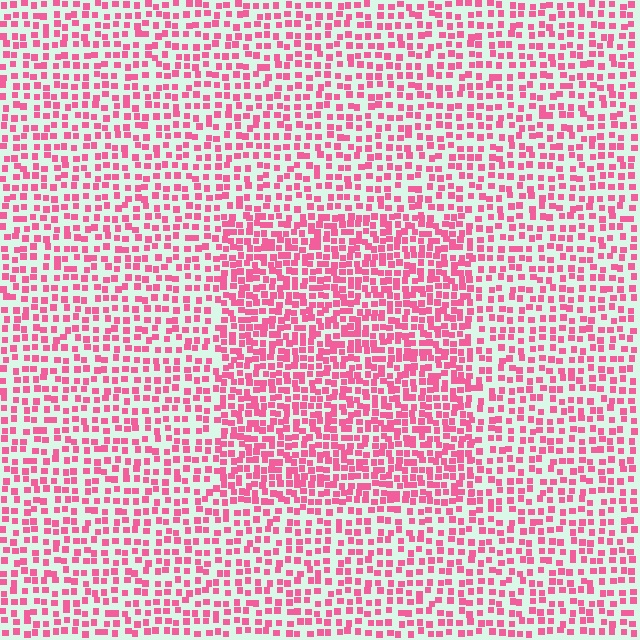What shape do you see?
I see a rectangle.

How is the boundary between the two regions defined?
The boundary is defined by a change in element density (approximately 1.6x ratio). All elements are the same color, size, and shape.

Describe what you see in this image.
The image contains small pink elements arranged at two different densities. A rectangle-shaped region is visible where the elements are more densely packed than the surrounding area.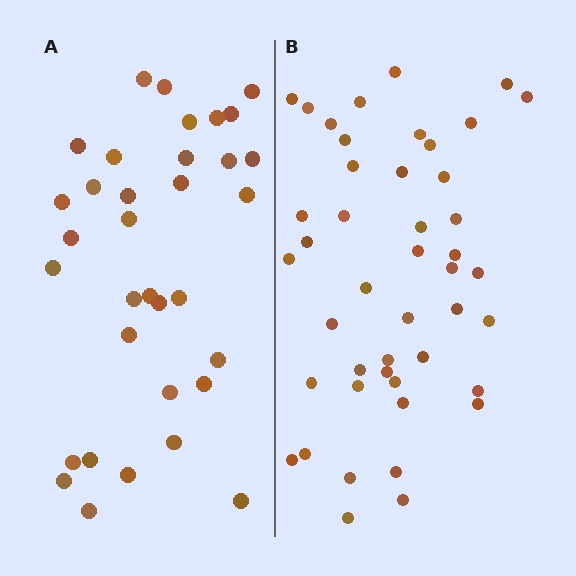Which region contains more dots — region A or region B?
Region B (the right region) has more dots.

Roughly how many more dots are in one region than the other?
Region B has roughly 12 or so more dots than region A.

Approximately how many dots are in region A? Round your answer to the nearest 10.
About 30 dots. (The exact count is 34, which rounds to 30.)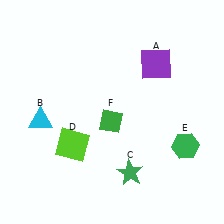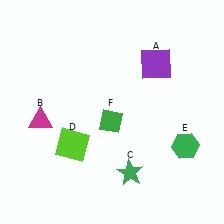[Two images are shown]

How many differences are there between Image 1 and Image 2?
There is 1 difference between the two images.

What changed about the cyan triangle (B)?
In Image 1, B is cyan. In Image 2, it changed to magenta.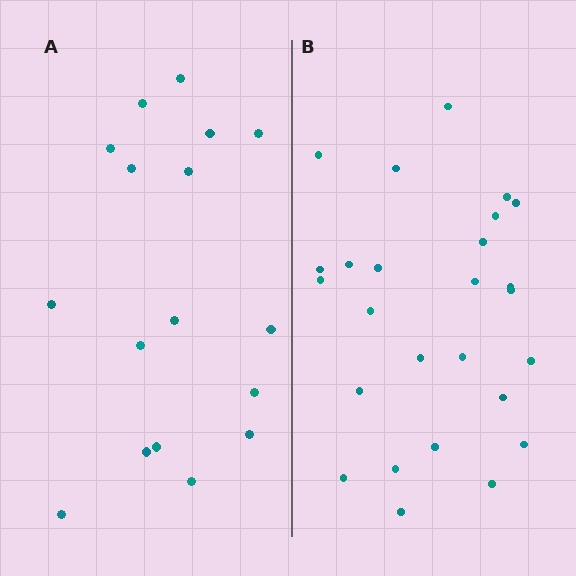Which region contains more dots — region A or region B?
Region B (the right region) has more dots.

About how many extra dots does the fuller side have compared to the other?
Region B has roughly 8 or so more dots than region A.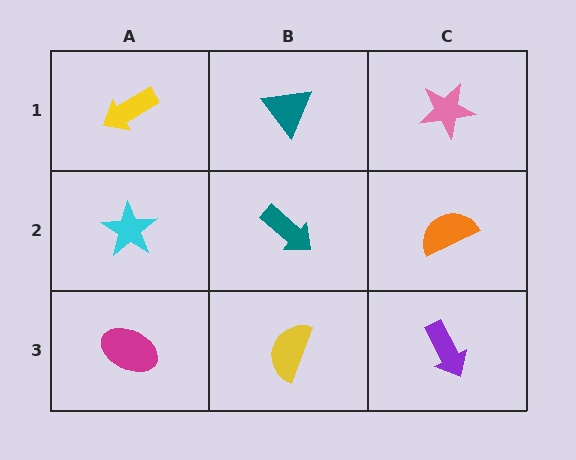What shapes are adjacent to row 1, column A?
A cyan star (row 2, column A), a teal triangle (row 1, column B).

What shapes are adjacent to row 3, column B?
A teal arrow (row 2, column B), a magenta ellipse (row 3, column A), a purple arrow (row 3, column C).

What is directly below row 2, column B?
A yellow semicircle.